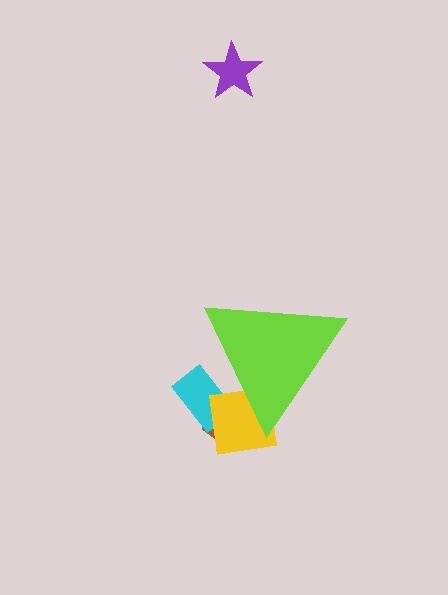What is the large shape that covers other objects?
A lime triangle.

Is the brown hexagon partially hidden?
Yes, the brown hexagon is partially hidden behind the lime triangle.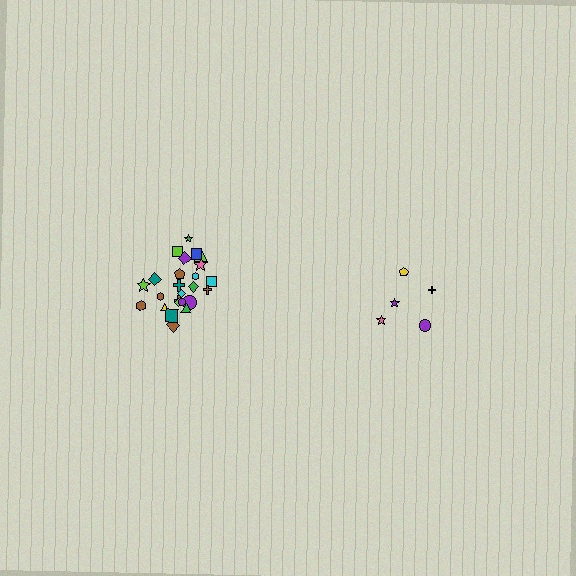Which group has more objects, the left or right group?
The left group.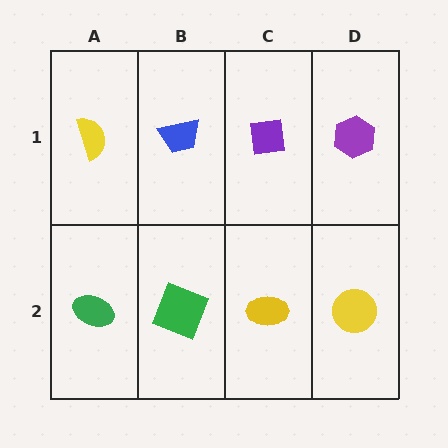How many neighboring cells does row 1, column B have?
3.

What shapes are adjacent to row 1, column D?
A yellow circle (row 2, column D), a purple square (row 1, column C).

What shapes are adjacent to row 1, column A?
A green ellipse (row 2, column A), a blue trapezoid (row 1, column B).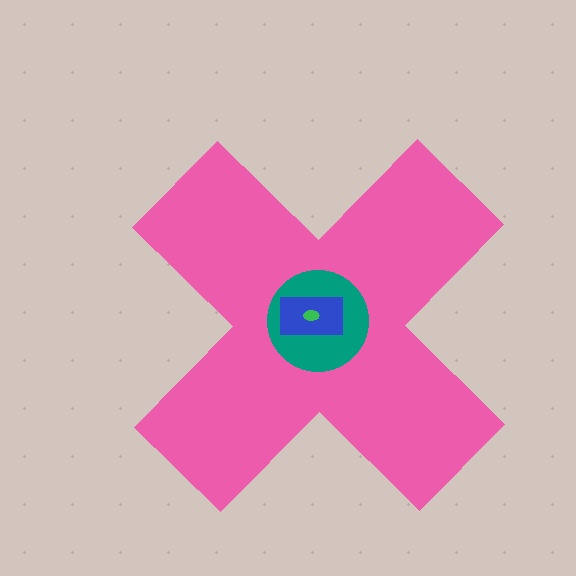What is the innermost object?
The green ellipse.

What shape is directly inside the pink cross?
The teal circle.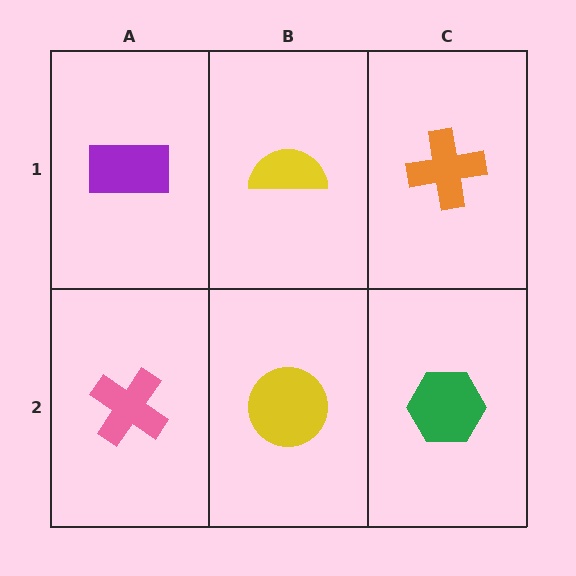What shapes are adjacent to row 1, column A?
A pink cross (row 2, column A), a yellow semicircle (row 1, column B).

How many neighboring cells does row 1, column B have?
3.